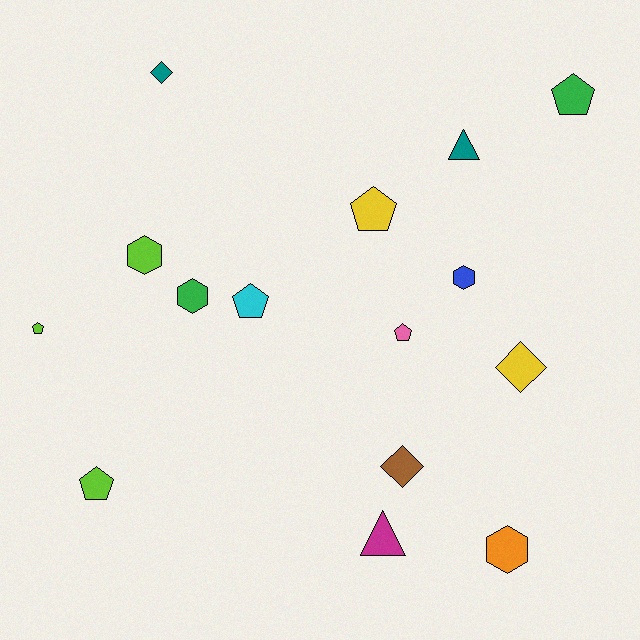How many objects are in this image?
There are 15 objects.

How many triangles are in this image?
There are 2 triangles.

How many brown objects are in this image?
There is 1 brown object.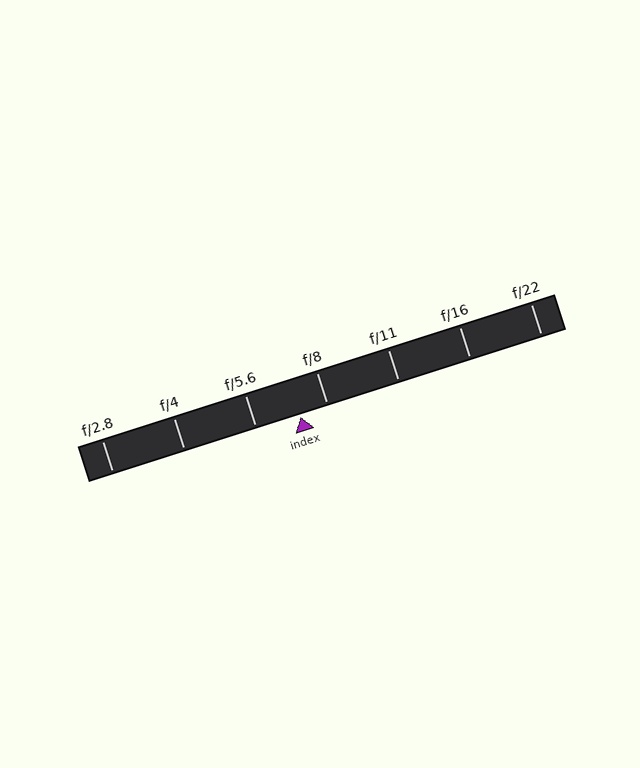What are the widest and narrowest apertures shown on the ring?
The widest aperture shown is f/2.8 and the narrowest is f/22.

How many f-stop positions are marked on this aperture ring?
There are 7 f-stop positions marked.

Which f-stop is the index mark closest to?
The index mark is closest to f/8.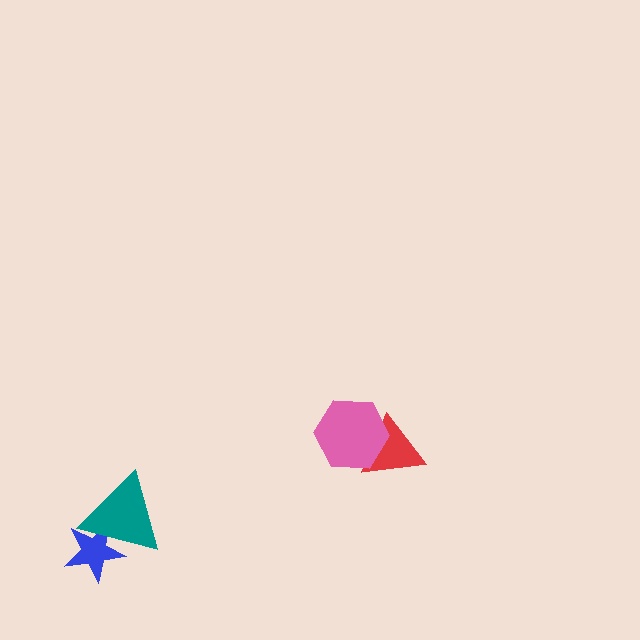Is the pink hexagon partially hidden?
No, no other shape covers it.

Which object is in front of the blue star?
The teal triangle is in front of the blue star.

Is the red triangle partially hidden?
Yes, it is partially covered by another shape.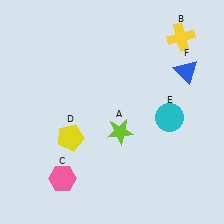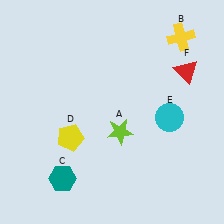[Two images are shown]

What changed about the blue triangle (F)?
In Image 1, F is blue. In Image 2, it changed to red.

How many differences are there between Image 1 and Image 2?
There are 2 differences between the two images.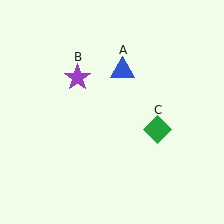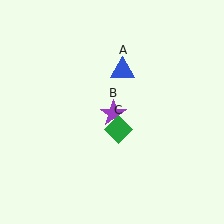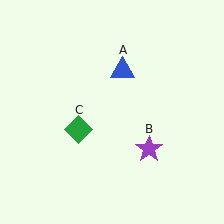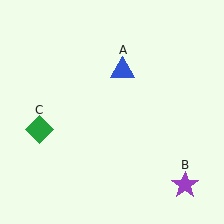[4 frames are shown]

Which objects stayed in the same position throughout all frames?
Blue triangle (object A) remained stationary.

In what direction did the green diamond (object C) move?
The green diamond (object C) moved left.